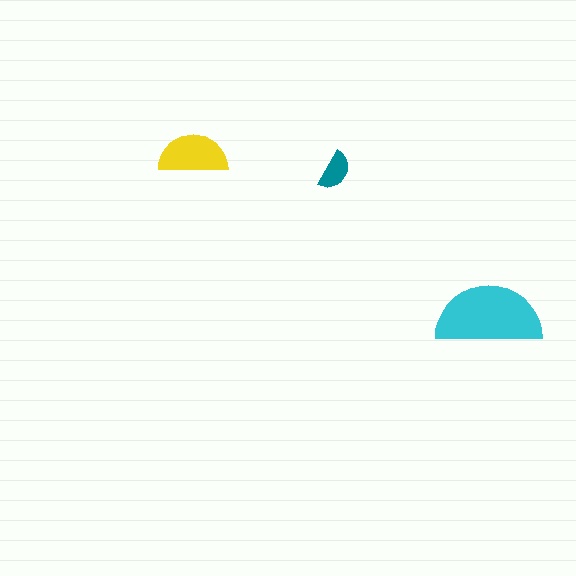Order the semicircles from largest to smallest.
the cyan one, the yellow one, the teal one.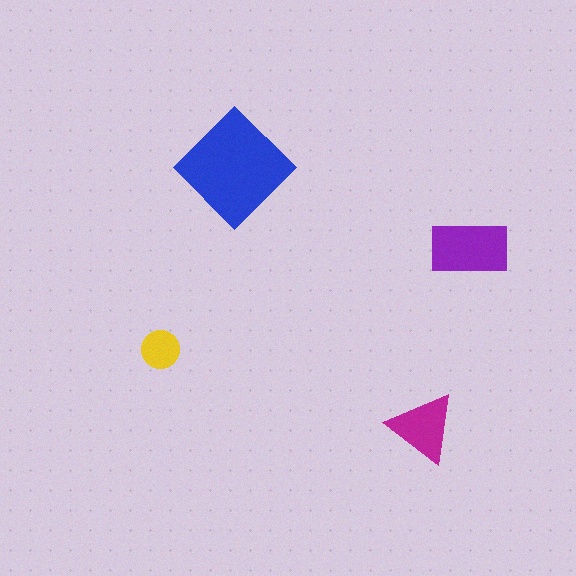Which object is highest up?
The blue diamond is topmost.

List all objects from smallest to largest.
The yellow circle, the magenta triangle, the purple rectangle, the blue diamond.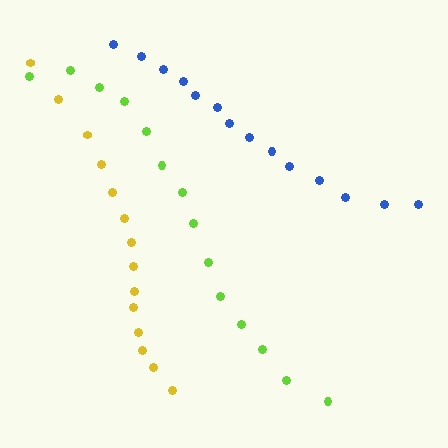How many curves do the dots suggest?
There are 3 distinct paths.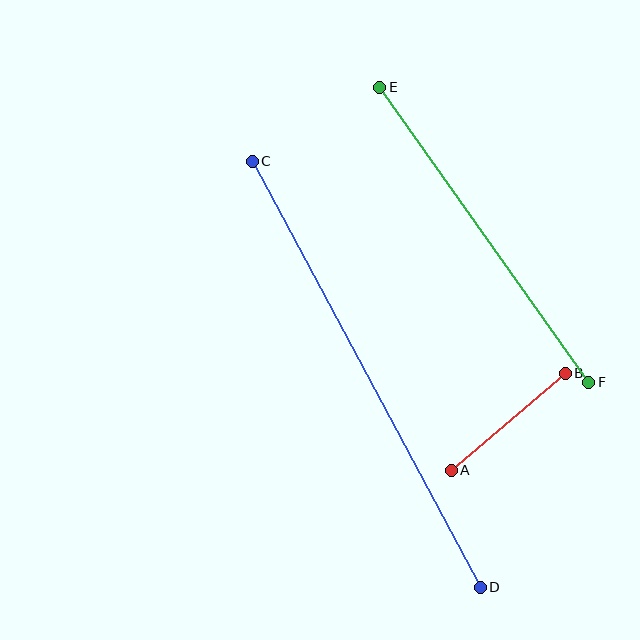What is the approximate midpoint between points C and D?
The midpoint is at approximately (366, 374) pixels.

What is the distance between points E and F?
The distance is approximately 362 pixels.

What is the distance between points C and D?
The distance is approximately 483 pixels.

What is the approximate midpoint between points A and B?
The midpoint is at approximately (508, 422) pixels.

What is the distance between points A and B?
The distance is approximately 150 pixels.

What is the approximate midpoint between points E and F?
The midpoint is at approximately (484, 235) pixels.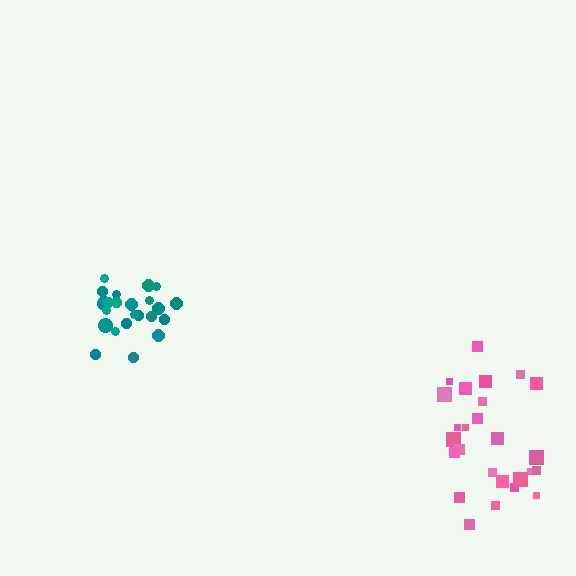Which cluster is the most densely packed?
Teal.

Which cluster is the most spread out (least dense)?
Pink.